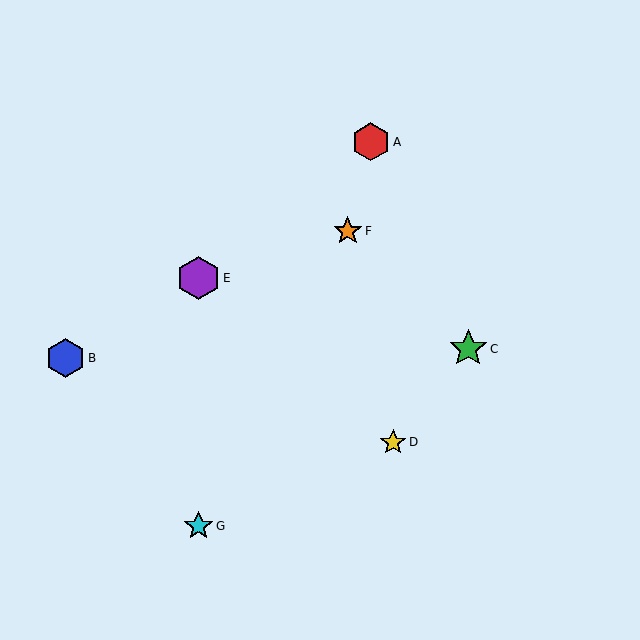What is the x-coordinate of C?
Object C is at x≈468.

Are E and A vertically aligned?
No, E is at x≈199 and A is at x≈371.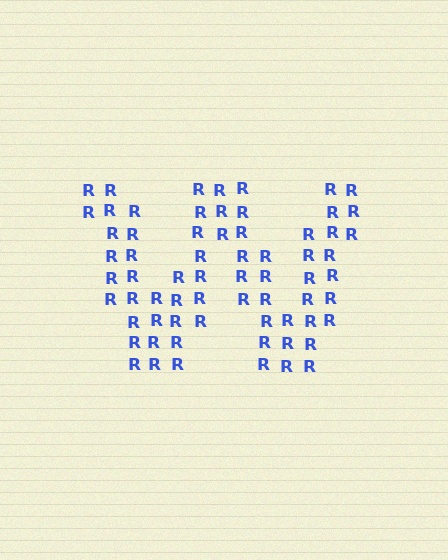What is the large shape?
The large shape is the letter W.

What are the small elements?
The small elements are letter R's.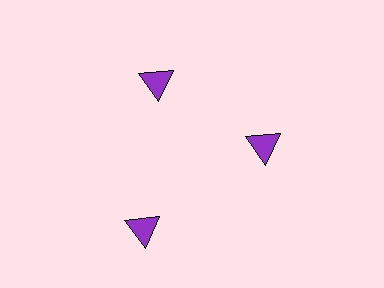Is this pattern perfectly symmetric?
No. The 3 purple triangles are arranged in a ring, but one element near the 7 o'clock position is pushed outward from the center, breaking the 3-fold rotational symmetry.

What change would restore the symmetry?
The symmetry would be restored by moving it inward, back onto the ring so that all 3 triangles sit at equal angles and equal distance from the center.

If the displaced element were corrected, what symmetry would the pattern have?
It would have 3-fold rotational symmetry — the pattern would map onto itself every 120 degrees.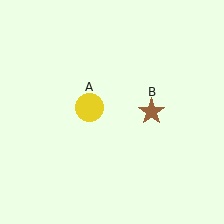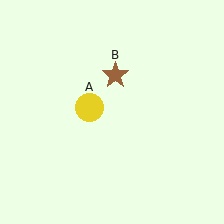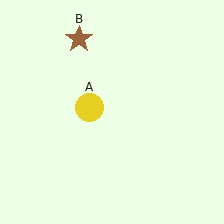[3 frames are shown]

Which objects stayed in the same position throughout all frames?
Yellow circle (object A) remained stationary.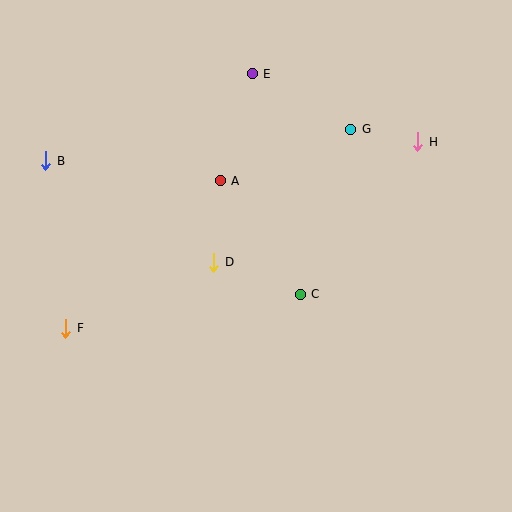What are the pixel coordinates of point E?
Point E is at (252, 74).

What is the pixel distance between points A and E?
The distance between A and E is 112 pixels.